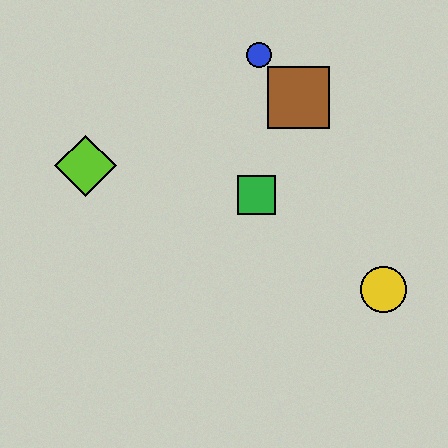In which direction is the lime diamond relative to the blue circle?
The lime diamond is to the left of the blue circle.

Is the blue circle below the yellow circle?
No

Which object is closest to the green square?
The brown square is closest to the green square.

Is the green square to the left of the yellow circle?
Yes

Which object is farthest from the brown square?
The lime diamond is farthest from the brown square.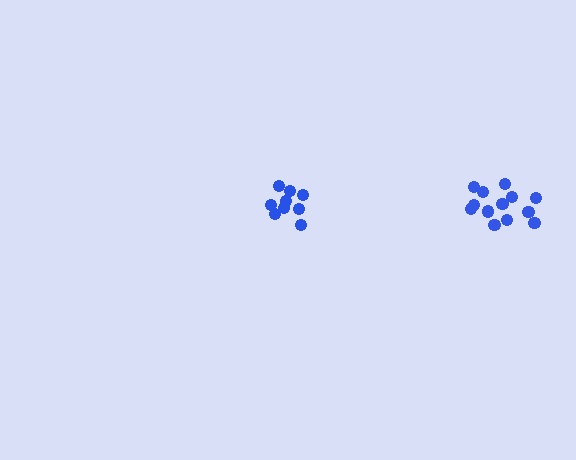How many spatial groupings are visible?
There are 2 spatial groupings.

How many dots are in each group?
Group 1: 9 dots, Group 2: 13 dots (22 total).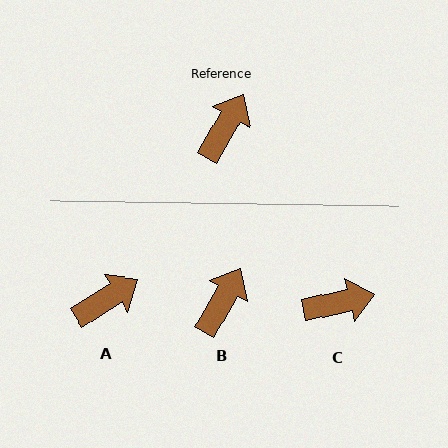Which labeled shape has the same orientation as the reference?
B.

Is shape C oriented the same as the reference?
No, it is off by about 48 degrees.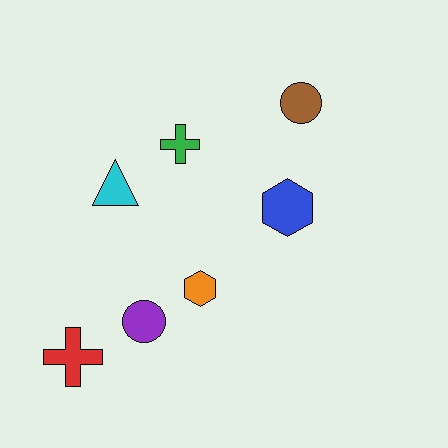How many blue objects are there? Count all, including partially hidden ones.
There is 1 blue object.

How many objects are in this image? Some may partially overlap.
There are 7 objects.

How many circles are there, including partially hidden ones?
There are 2 circles.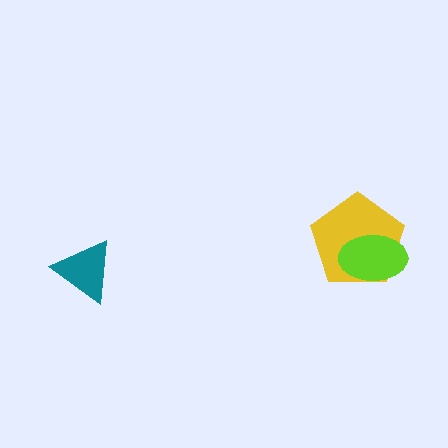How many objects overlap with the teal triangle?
0 objects overlap with the teal triangle.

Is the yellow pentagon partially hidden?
Yes, it is partially covered by another shape.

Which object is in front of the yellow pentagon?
The lime ellipse is in front of the yellow pentagon.